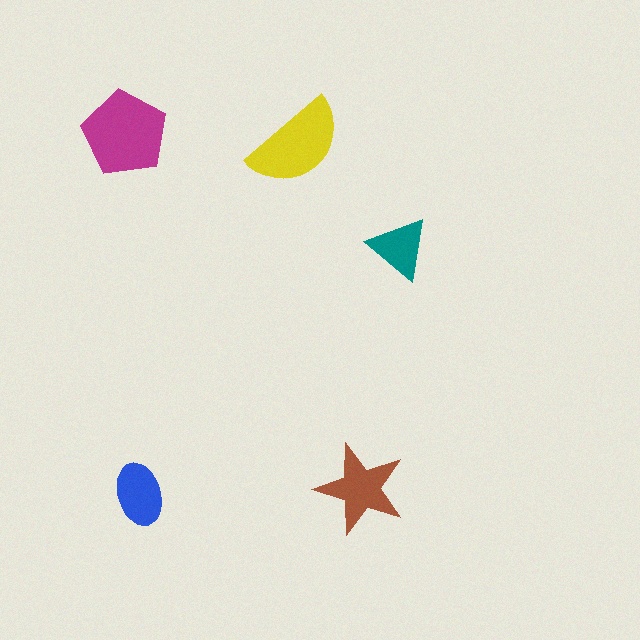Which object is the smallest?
The teal triangle.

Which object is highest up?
The magenta pentagon is topmost.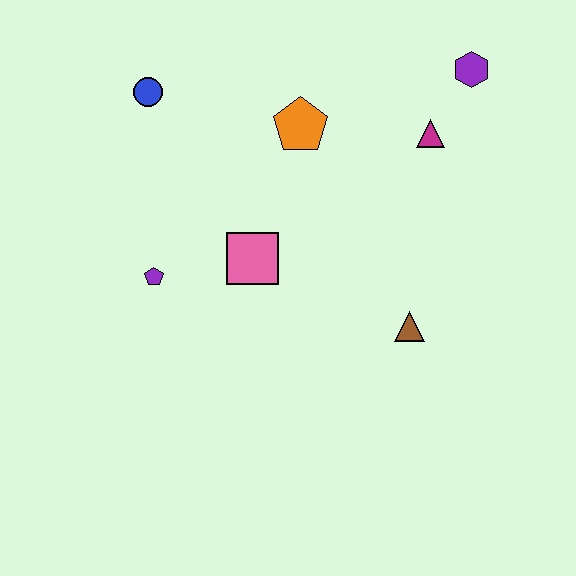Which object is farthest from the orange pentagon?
The brown triangle is farthest from the orange pentagon.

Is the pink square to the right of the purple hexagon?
No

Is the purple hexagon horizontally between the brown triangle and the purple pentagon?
No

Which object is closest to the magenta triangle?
The purple hexagon is closest to the magenta triangle.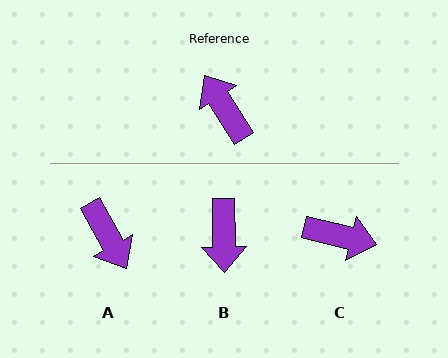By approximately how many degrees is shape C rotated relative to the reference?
Approximately 136 degrees clockwise.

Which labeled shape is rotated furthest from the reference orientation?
A, about 177 degrees away.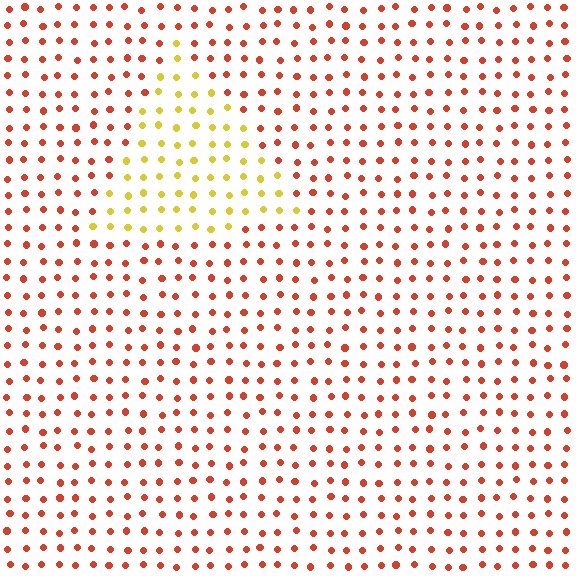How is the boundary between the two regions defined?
The boundary is defined purely by a slight shift in hue (about 49 degrees). Spacing, size, and orientation are identical on both sides.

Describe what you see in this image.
The image is filled with small red elements in a uniform arrangement. A triangle-shaped region is visible where the elements are tinted to a slightly different hue, forming a subtle color boundary.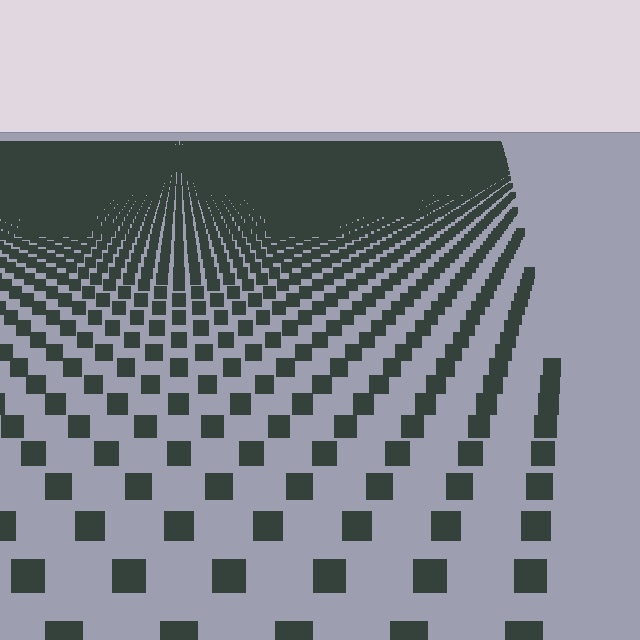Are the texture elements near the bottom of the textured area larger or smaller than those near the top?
Larger. Near the bottom, elements are closer to the viewer and appear at a bigger on-screen size.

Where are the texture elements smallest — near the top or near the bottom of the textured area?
Near the top.